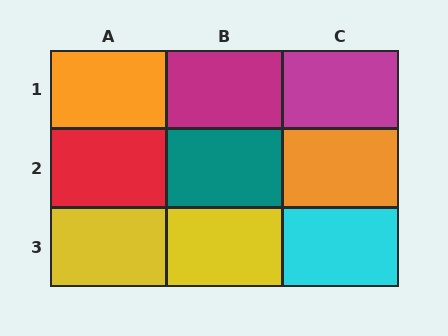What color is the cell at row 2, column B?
Teal.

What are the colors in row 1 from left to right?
Orange, magenta, magenta.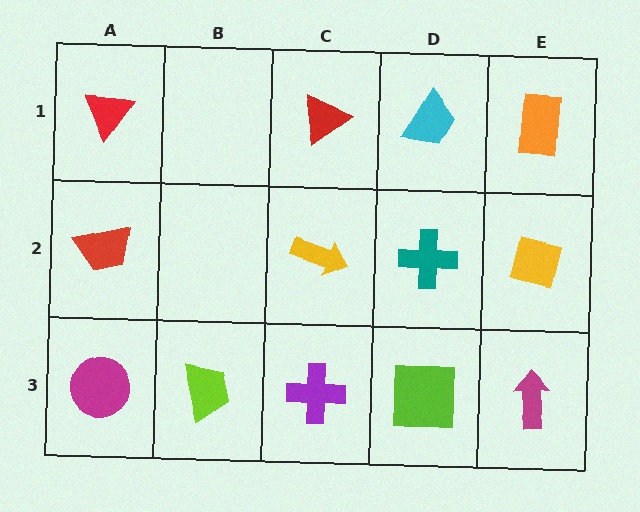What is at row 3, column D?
A lime square.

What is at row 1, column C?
A red triangle.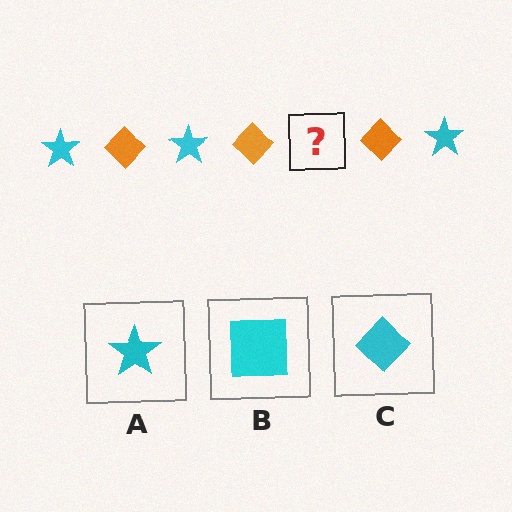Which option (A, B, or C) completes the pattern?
A.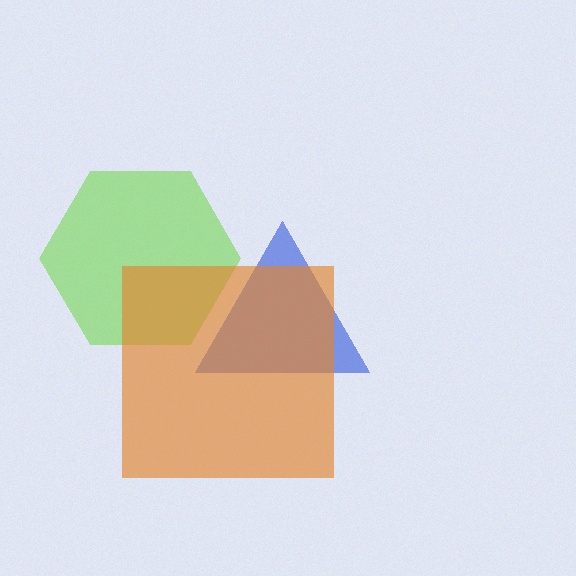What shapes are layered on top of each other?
The layered shapes are: a lime hexagon, a blue triangle, an orange square.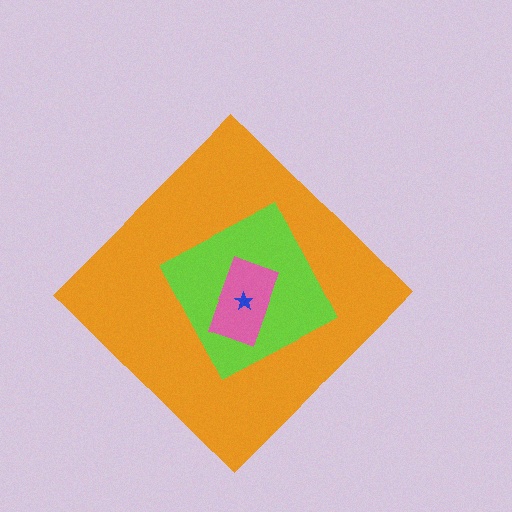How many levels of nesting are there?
4.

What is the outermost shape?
The orange diamond.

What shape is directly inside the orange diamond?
The lime square.